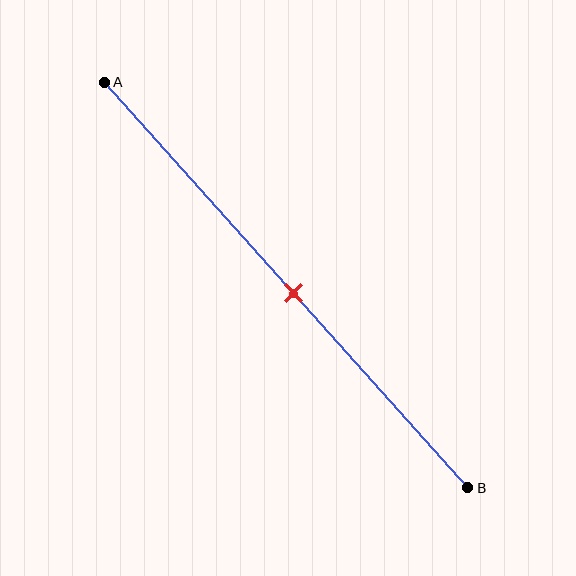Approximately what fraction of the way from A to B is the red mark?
The red mark is approximately 50% of the way from A to B.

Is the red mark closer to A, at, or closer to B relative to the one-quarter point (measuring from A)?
The red mark is closer to point B than the one-quarter point of segment AB.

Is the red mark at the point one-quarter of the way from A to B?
No, the mark is at about 50% from A, not at the 25% one-quarter point.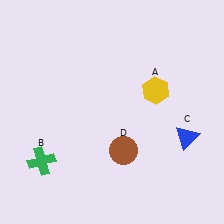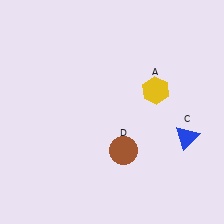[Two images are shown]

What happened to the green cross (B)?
The green cross (B) was removed in Image 2. It was in the bottom-left area of Image 1.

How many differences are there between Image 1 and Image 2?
There is 1 difference between the two images.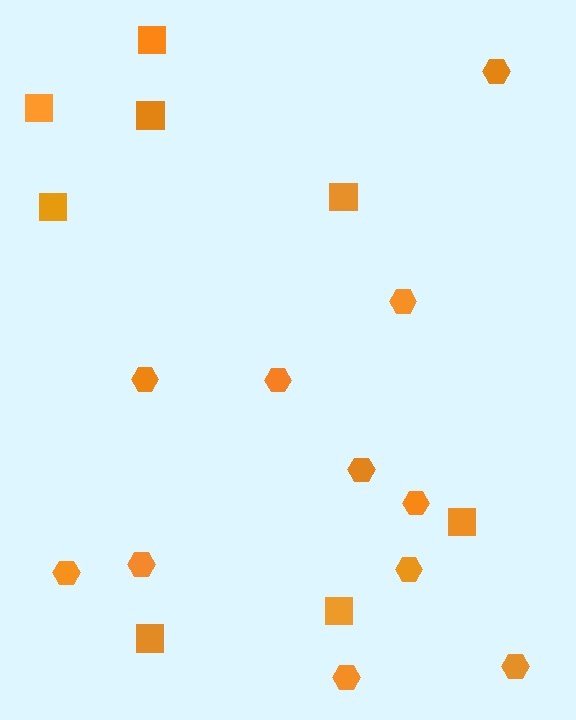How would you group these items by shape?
There are 2 groups: one group of squares (8) and one group of hexagons (11).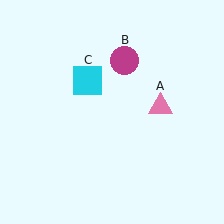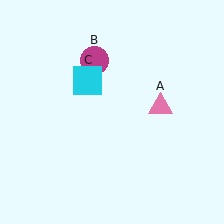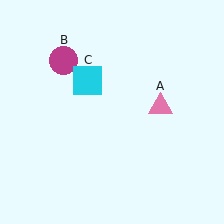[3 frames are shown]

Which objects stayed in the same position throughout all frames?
Pink triangle (object A) and cyan square (object C) remained stationary.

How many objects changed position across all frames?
1 object changed position: magenta circle (object B).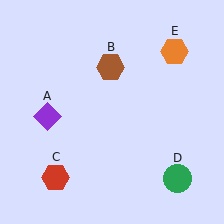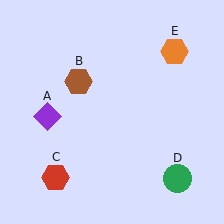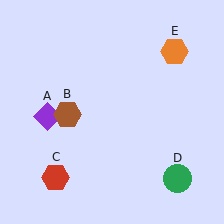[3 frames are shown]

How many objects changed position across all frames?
1 object changed position: brown hexagon (object B).